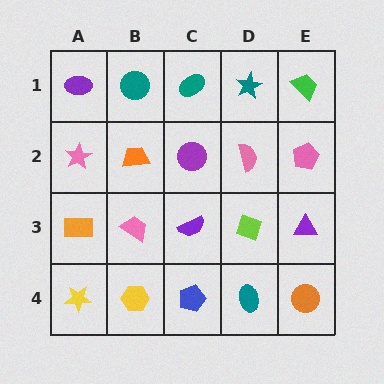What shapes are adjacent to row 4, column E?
A purple triangle (row 3, column E), a teal ellipse (row 4, column D).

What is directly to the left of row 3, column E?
A lime diamond.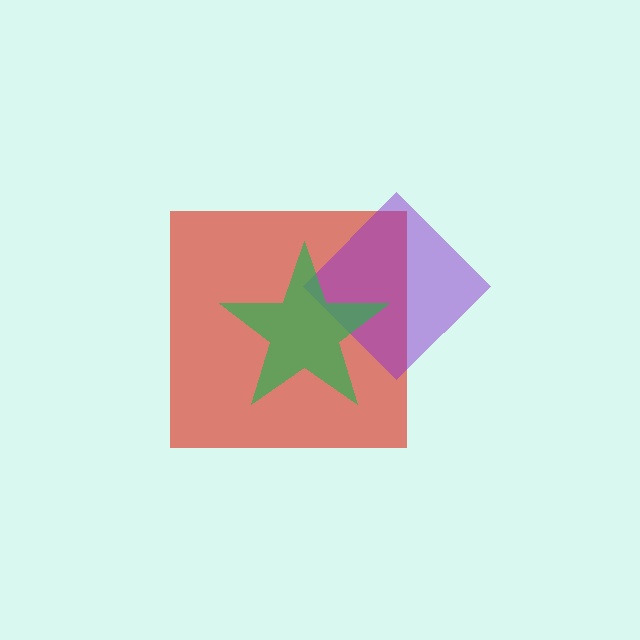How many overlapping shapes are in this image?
There are 3 overlapping shapes in the image.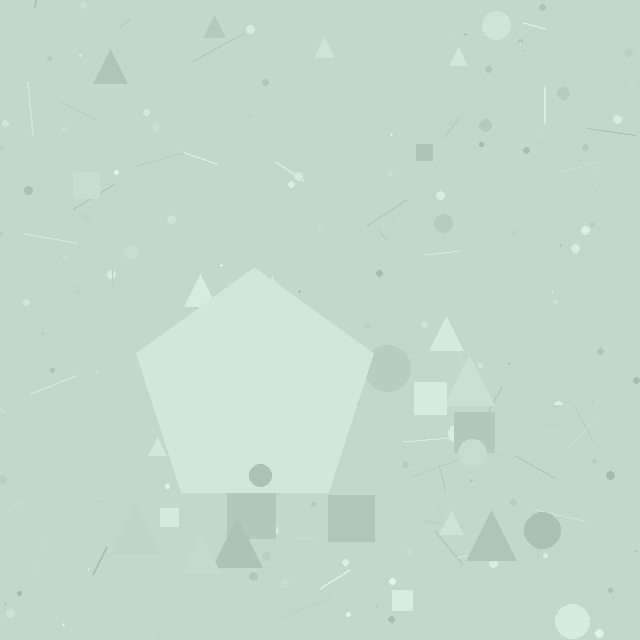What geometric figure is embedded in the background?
A pentagon is embedded in the background.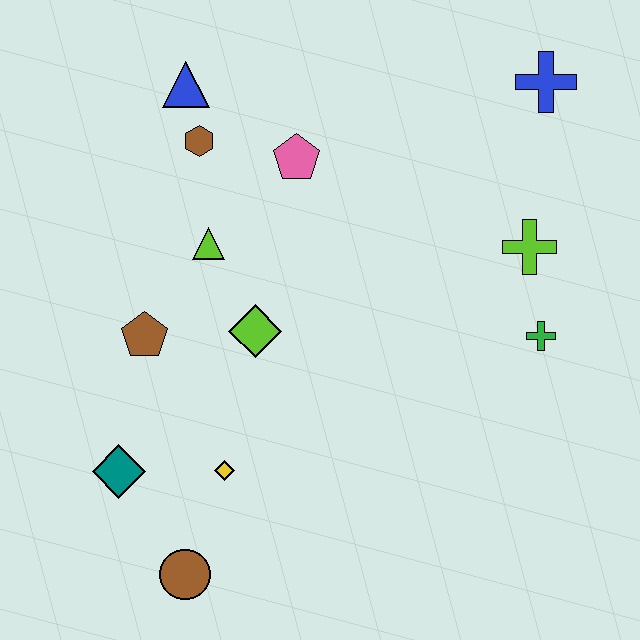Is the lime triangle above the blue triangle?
No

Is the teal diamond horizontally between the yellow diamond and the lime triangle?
No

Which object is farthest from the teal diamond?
The blue cross is farthest from the teal diamond.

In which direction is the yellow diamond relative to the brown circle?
The yellow diamond is above the brown circle.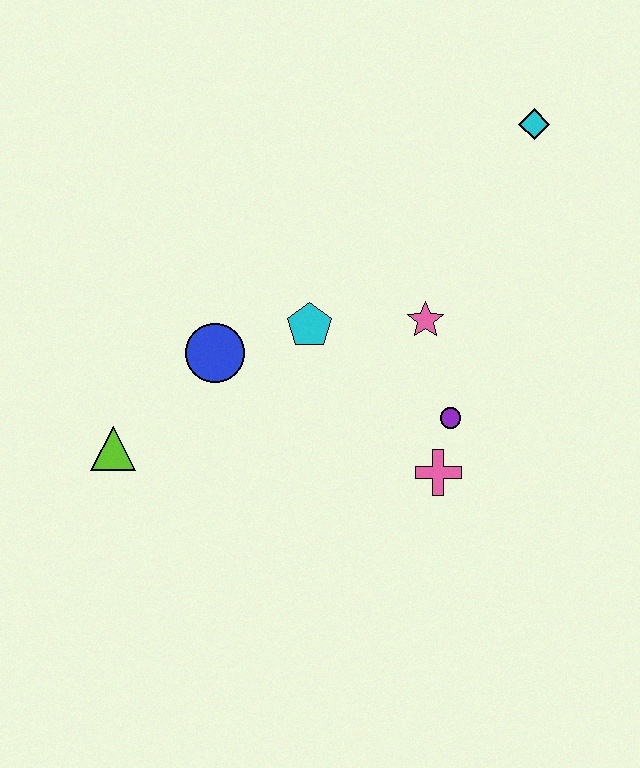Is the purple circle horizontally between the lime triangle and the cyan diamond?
Yes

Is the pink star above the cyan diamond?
No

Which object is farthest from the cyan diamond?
The lime triangle is farthest from the cyan diamond.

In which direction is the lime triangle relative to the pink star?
The lime triangle is to the left of the pink star.